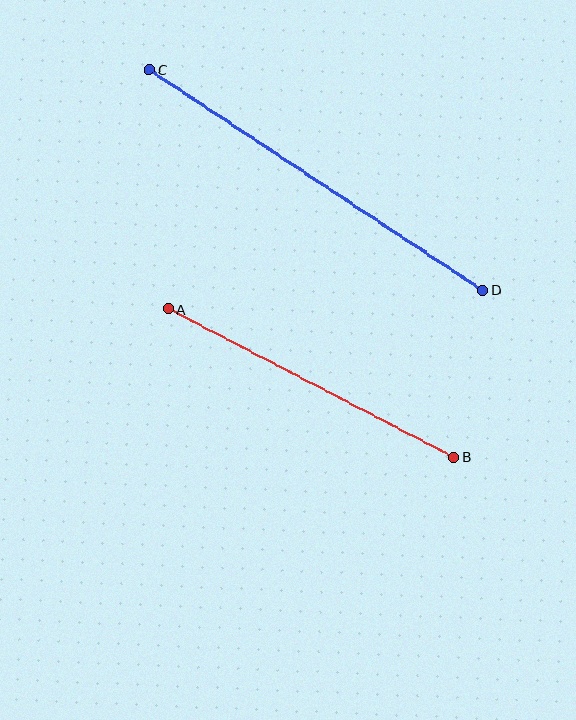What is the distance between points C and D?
The distance is approximately 400 pixels.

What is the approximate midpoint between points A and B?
The midpoint is at approximately (311, 383) pixels.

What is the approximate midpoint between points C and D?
The midpoint is at approximately (316, 180) pixels.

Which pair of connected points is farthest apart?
Points C and D are farthest apart.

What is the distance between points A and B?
The distance is approximately 322 pixels.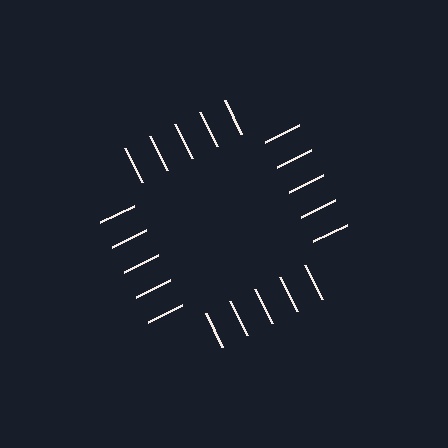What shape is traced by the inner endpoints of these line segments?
An illusory square — the line segments terminate on its edges but no continuous stroke is drawn.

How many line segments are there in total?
20 — 5 along each of the 4 edges.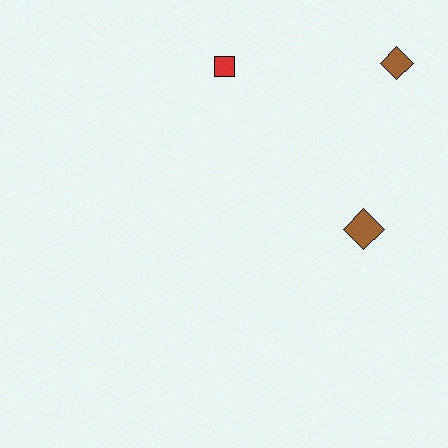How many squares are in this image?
There is 1 square.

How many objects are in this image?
There are 3 objects.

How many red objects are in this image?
There is 1 red object.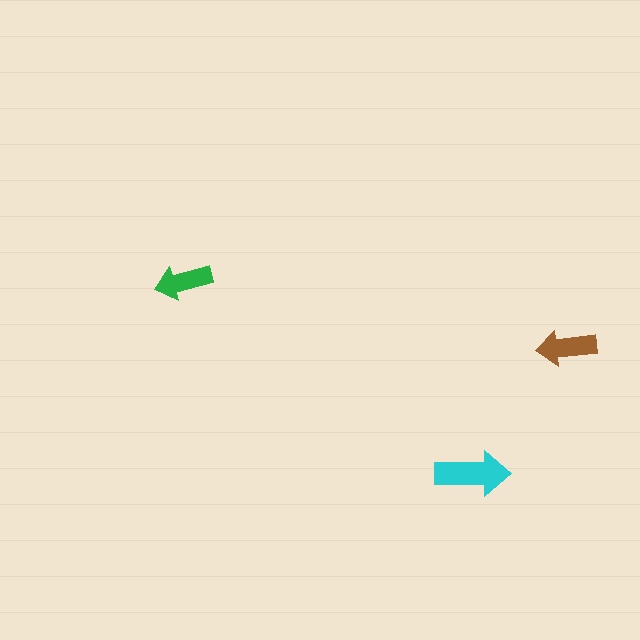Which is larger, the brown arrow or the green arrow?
The brown one.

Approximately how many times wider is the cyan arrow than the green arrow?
About 1.5 times wider.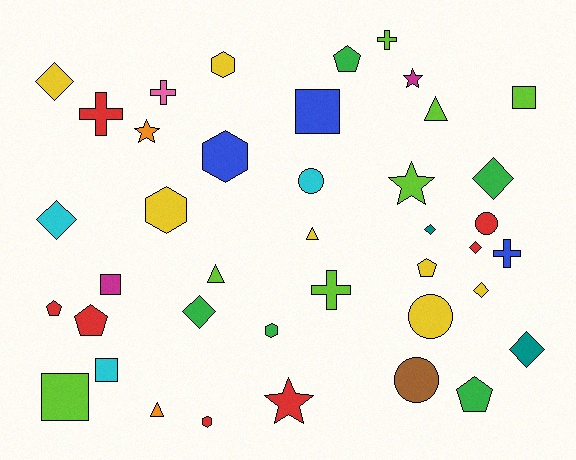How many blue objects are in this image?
There are 3 blue objects.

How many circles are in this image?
There are 4 circles.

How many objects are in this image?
There are 40 objects.